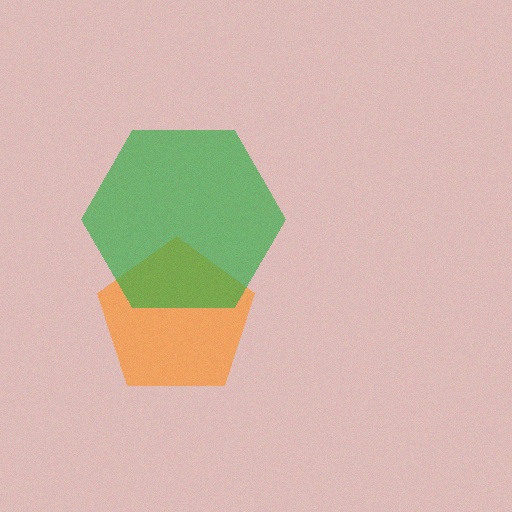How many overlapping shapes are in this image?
There are 2 overlapping shapes in the image.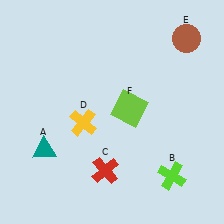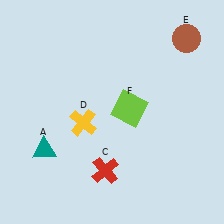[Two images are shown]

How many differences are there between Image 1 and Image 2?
There is 1 difference between the two images.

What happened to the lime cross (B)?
The lime cross (B) was removed in Image 2. It was in the bottom-right area of Image 1.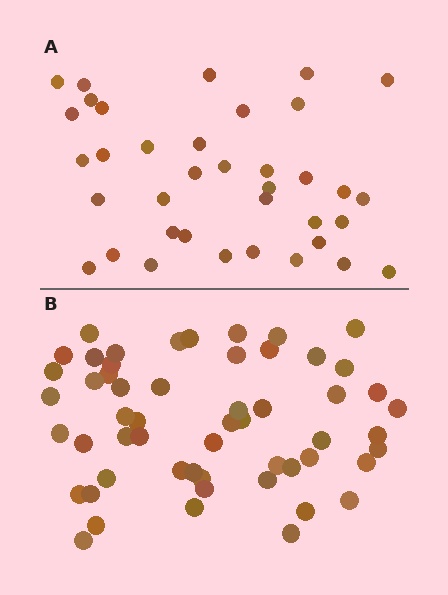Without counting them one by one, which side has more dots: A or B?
Region B (the bottom region) has more dots.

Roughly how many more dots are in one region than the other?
Region B has approximately 20 more dots than region A.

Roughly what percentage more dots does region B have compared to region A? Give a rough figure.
About 50% more.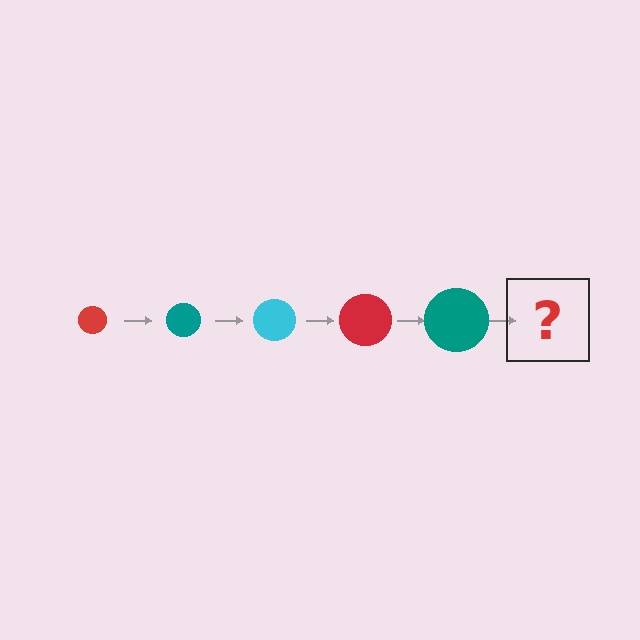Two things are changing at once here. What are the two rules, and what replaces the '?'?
The two rules are that the circle grows larger each step and the color cycles through red, teal, and cyan. The '?' should be a cyan circle, larger than the previous one.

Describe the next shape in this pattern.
It should be a cyan circle, larger than the previous one.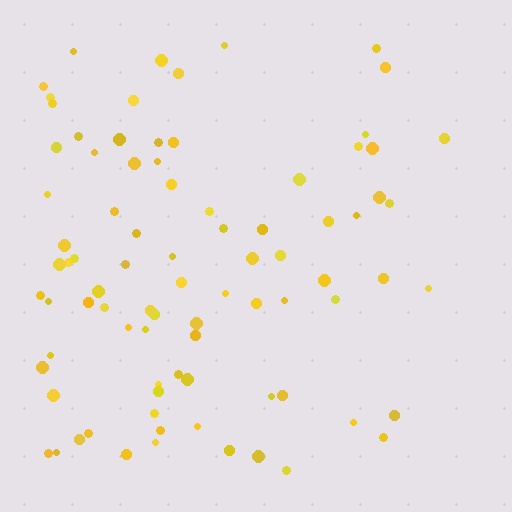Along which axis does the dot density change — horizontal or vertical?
Horizontal.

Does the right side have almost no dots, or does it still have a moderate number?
Still a moderate number, just noticeably fewer than the left.